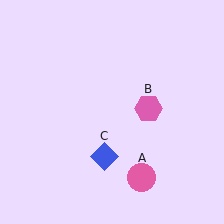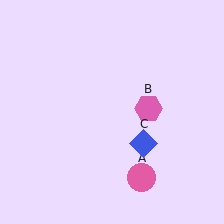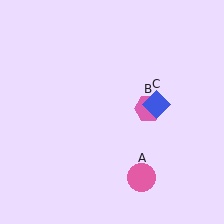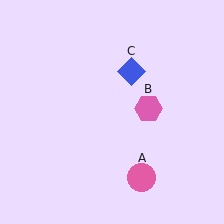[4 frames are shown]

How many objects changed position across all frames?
1 object changed position: blue diamond (object C).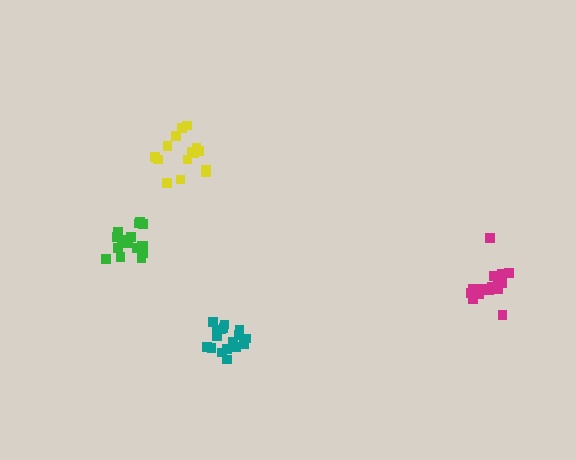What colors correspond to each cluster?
The clusters are colored: teal, yellow, green, magenta.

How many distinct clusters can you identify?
There are 4 distinct clusters.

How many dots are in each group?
Group 1: 17 dots, Group 2: 15 dots, Group 3: 19 dots, Group 4: 16 dots (67 total).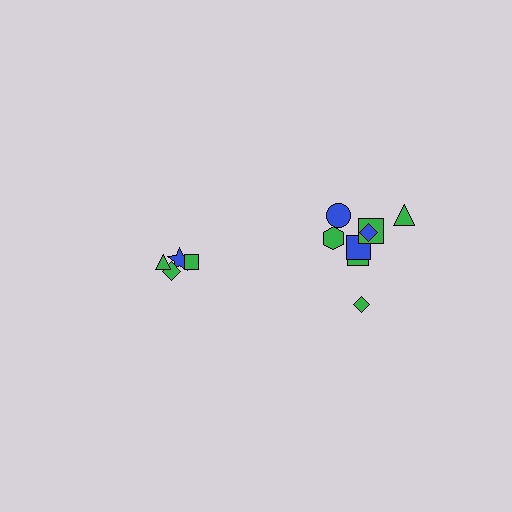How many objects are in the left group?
There are 4 objects.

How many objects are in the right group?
There are 8 objects.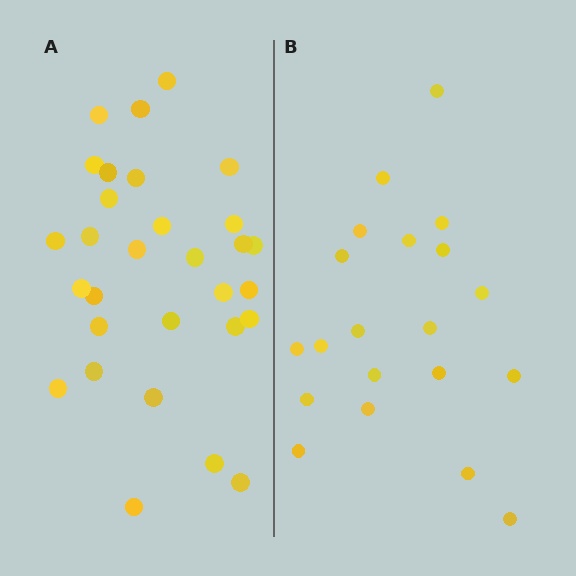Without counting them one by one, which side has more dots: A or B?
Region A (the left region) has more dots.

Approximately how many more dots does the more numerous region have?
Region A has roughly 10 or so more dots than region B.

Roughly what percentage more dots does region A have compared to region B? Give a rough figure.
About 50% more.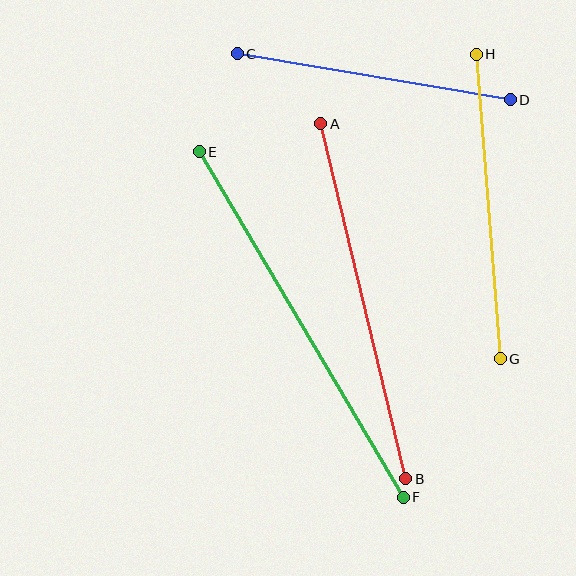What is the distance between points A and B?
The distance is approximately 365 pixels.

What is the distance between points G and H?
The distance is approximately 306 pixels.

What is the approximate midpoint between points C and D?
The midpoint is at approximately (374, 77) pixels.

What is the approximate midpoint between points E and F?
The midpoint is at approximately (301, 325) pixels.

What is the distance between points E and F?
The distance is approximately 401 pixels.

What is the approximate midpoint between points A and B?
The midpoint is at approximately (363, 301) pixels.